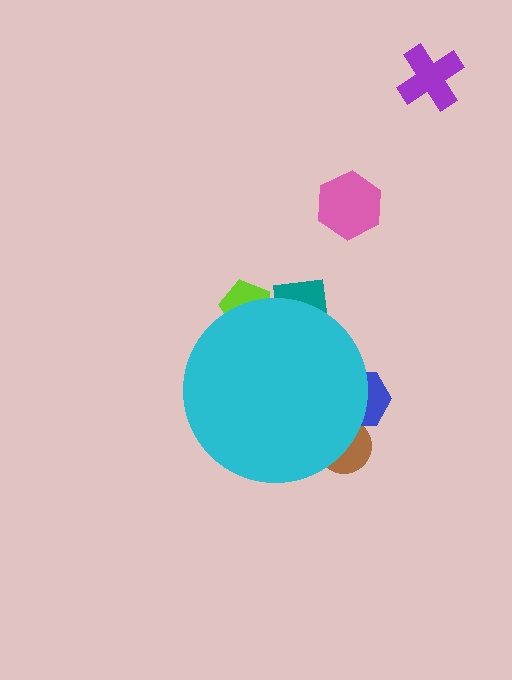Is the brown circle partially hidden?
Yes, the brown circle is partially hidden behind the cyan circle.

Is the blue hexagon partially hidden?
Yes, the blue hexagon is partially hidden behind the cyan circle.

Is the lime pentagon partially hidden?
Yes, the lime pentagon is partially hidden behind the cyan circle.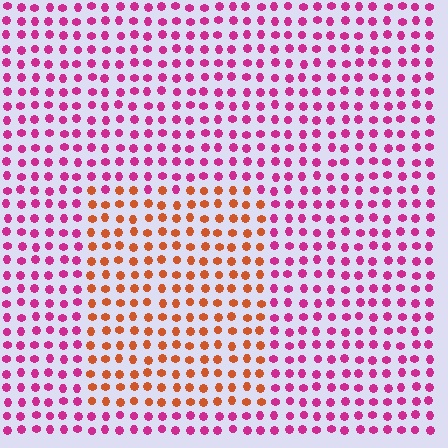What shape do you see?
I see a rectangle.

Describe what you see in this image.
The image is filled with small magenta elements in a uniform arrangement. A rectangle-shaped region is visible where the elements are tinted to a slightly different hue, forming a subtle color boundary.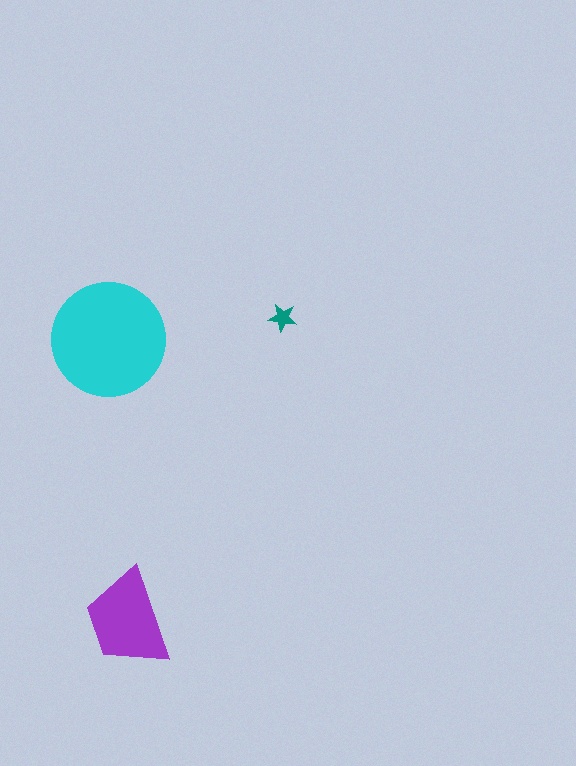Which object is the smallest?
The teal star.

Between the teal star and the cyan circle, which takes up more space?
The cyan circle.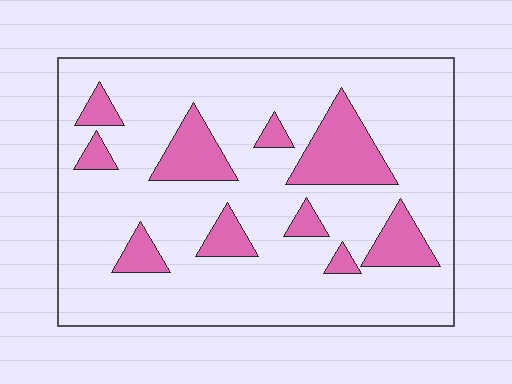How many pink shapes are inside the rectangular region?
10.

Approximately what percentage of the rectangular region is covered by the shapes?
Approximately 20%.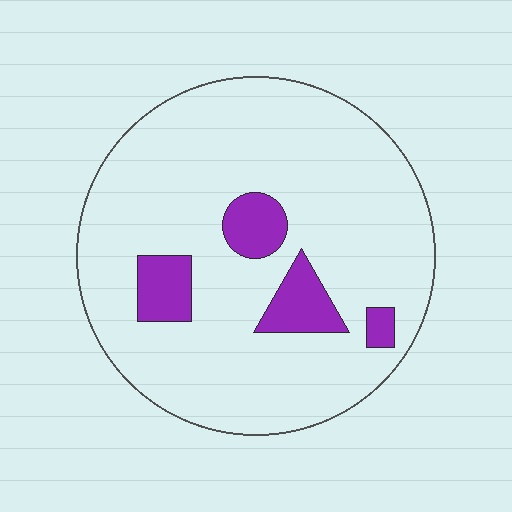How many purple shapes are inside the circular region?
4.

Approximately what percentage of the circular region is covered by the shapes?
Approximately 10%.